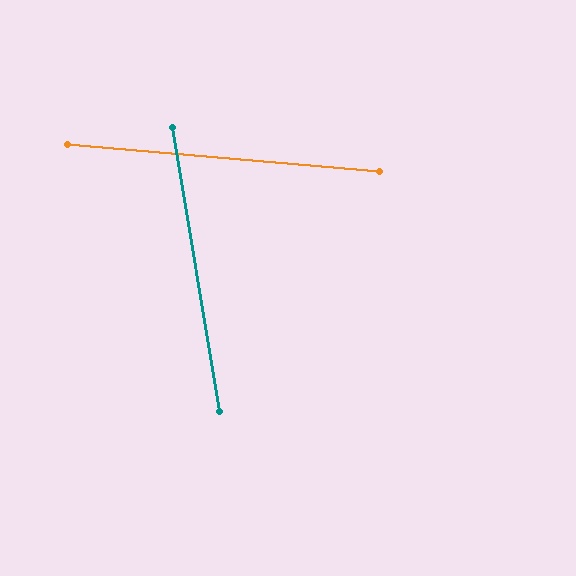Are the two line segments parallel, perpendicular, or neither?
Neither parallel nor perpendicular — they differ by about 76°.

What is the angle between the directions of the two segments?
Approximately 76 degrees.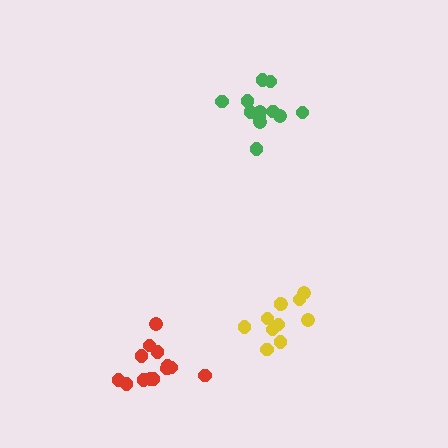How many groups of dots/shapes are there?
There are 3 groups.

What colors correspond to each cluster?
The clusters are colored: yellow, red, green.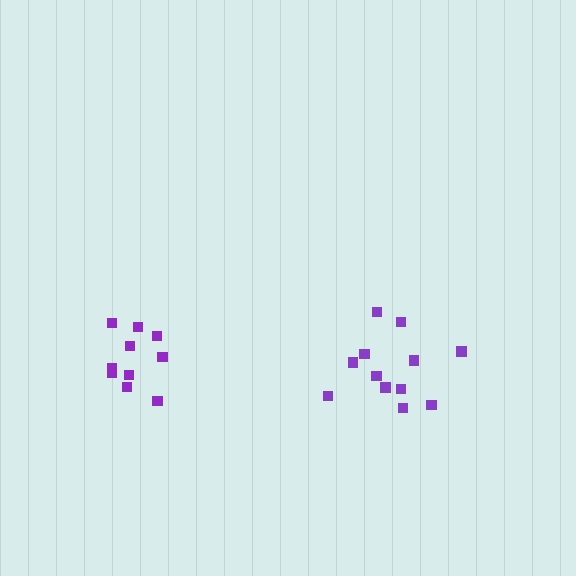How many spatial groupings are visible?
There are 2 spatial groupings.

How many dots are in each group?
Group 1: 10 dots, Group 2: 12 dots (22 total).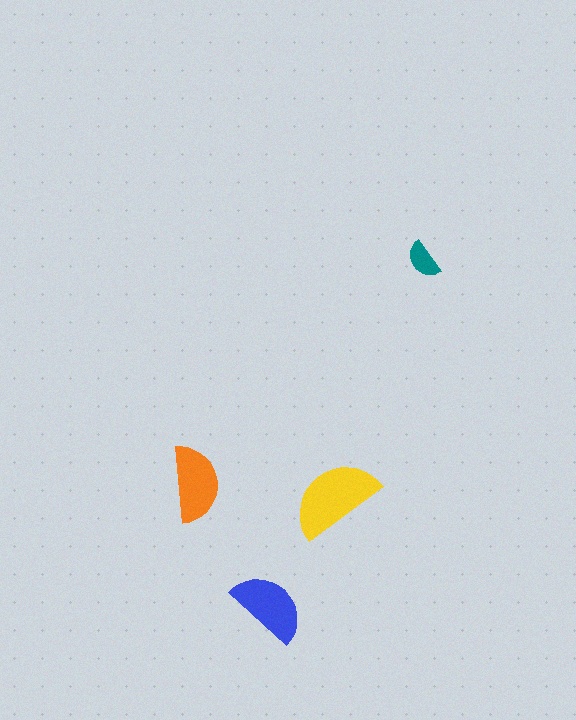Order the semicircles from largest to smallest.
the yellow one, the blue one, the orange one, the teal one.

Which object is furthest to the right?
The teal semicircle is rightmost.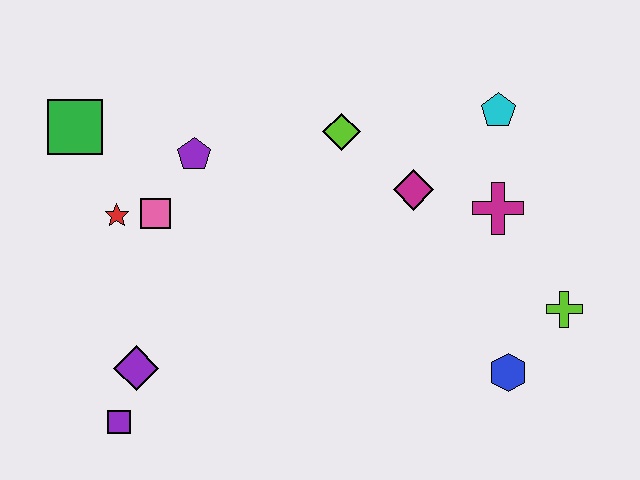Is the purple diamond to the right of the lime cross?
No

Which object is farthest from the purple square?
The cyan pentagon is farthest from the purple square.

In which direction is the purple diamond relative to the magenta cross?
The purple diamond is to the left of the magenta cross.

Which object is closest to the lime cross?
The blue hexagon is closest to the lime cross.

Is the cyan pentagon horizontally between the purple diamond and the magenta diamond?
No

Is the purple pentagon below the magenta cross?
No